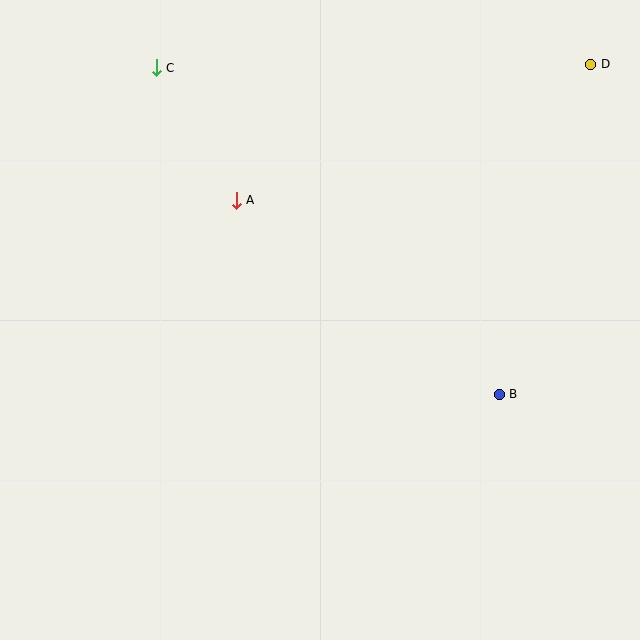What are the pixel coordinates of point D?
Point D is at (591, 64).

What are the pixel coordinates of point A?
Point A is at (236, 200).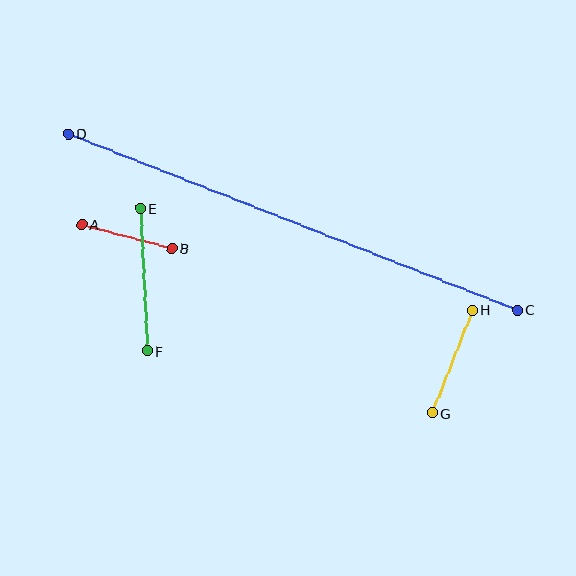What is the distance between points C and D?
The distance is approximately 482 pixels.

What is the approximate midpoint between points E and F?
The midpoint is at approximately (144, 280) pixels.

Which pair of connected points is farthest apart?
Points C and D are farthest apart.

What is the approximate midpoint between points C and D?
The midpoint is at approximately (293, 222) pixels.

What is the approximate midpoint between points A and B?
The midpoint is at approximately (127, 236) pixels.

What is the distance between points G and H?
The distance is approximately 110 pixels.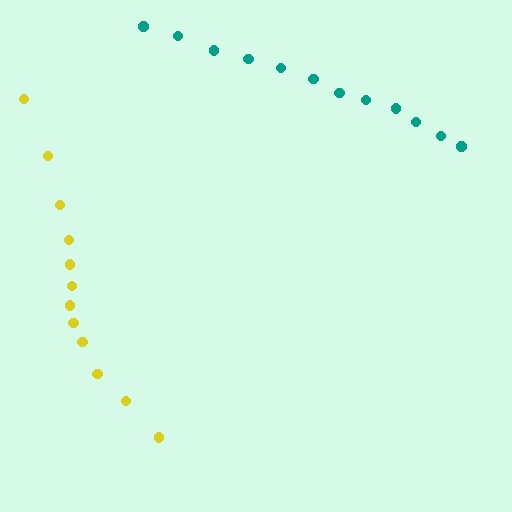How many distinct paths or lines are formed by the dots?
There are 2 distinct paths.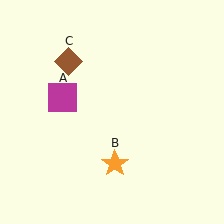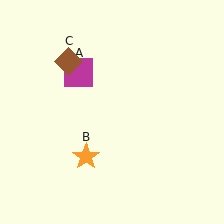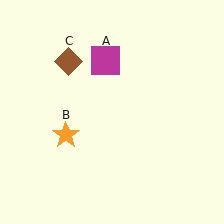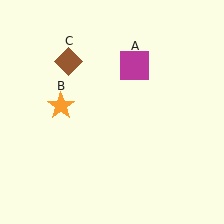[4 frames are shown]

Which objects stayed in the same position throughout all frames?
Brown diamond (object C) remained stationary.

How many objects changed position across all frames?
2 objects changed position: magenta square (object A), orange star (object B).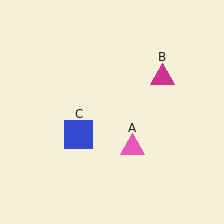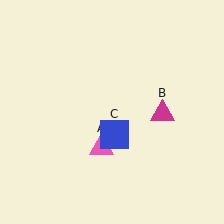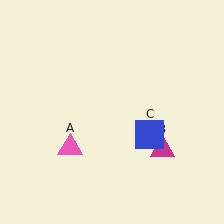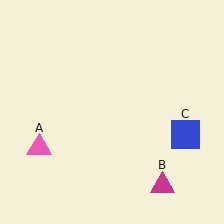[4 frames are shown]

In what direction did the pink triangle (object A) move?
The pink triangle (object A) moved left.